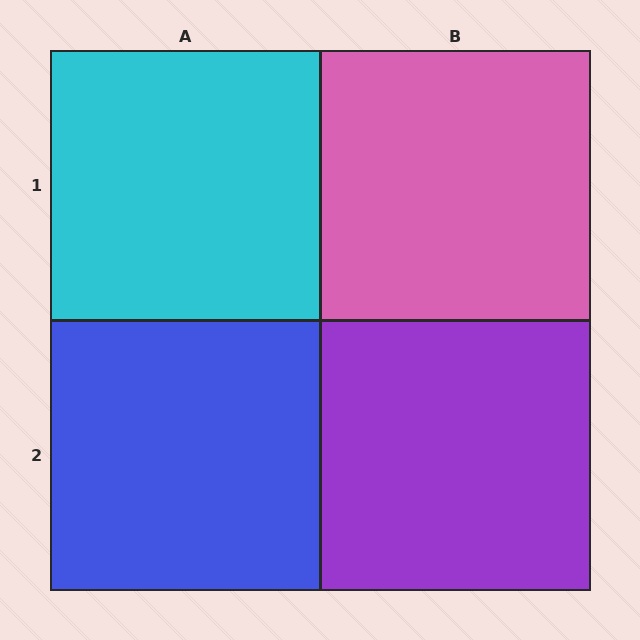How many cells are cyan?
1 cell is cyan.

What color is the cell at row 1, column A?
Cyan.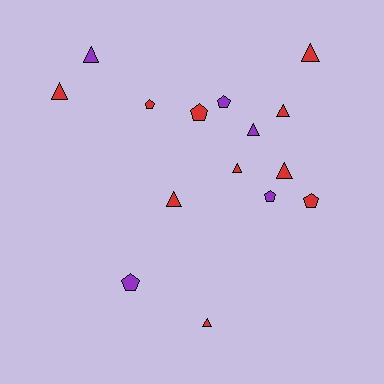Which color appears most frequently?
Red, with 10 objects.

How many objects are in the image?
There are 15 objects.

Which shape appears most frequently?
Triangle, with 9 objects.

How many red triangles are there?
There are 7 red triangles.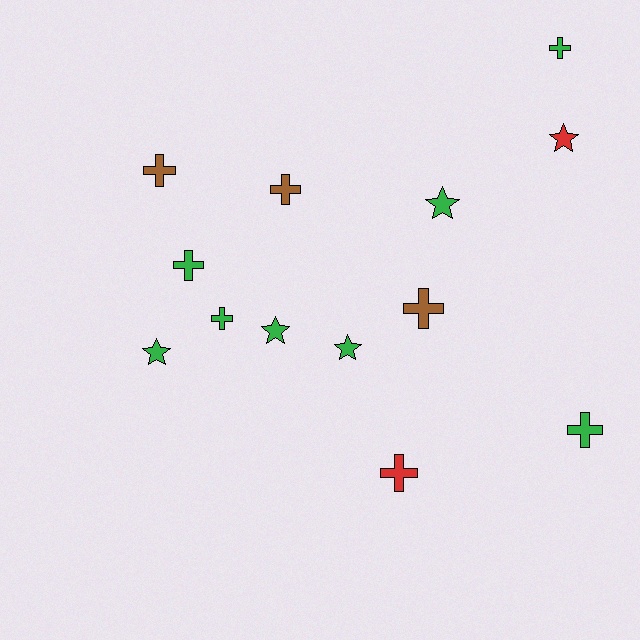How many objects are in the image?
There are 13 objects.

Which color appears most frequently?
Green, with 8 objects.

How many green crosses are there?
There are 4 green crosses.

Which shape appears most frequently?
Cross, with 8 objects.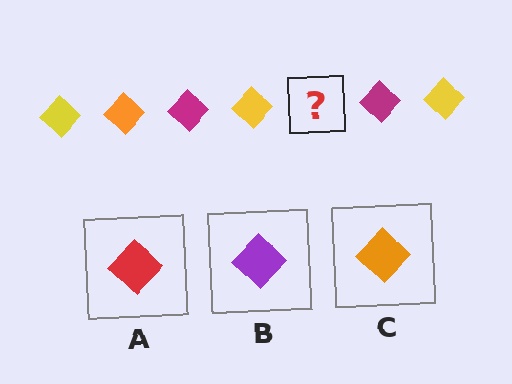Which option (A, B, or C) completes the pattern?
C.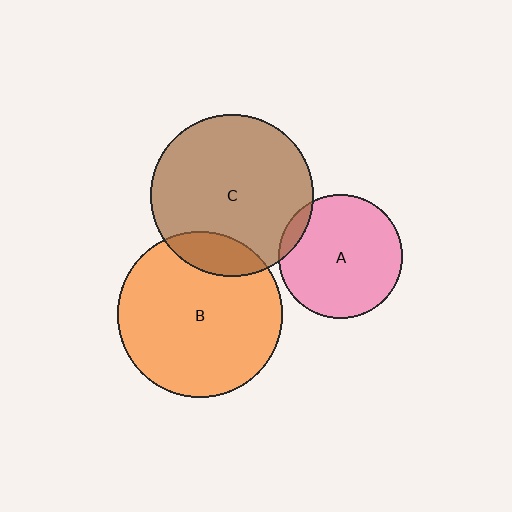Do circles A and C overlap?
Yes.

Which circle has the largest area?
Circle B (orange).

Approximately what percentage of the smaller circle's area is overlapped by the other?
Approximately 10%.